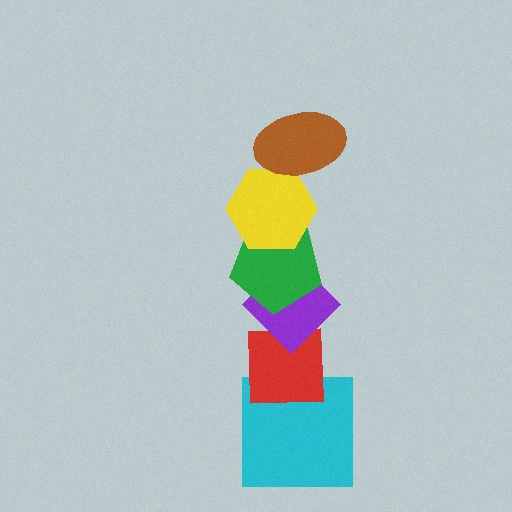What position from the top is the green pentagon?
The green pentagon is 3rd from the top.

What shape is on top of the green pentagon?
The yellow hexagon is on top of the green pentagon.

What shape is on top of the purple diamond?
The green pentagon is on top of the purple diamond.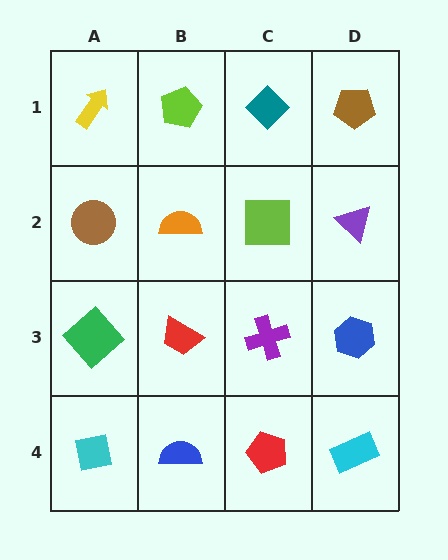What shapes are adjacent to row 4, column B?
A red trapezoid (row 3, column B), a cyan square (row 4, column A), a red pentagon (row 4, column C).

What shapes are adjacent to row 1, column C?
A lime square (row 2, column C), a lime pentagon (row 1, column B), a brown pentagon (row 1, column D).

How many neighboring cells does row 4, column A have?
2.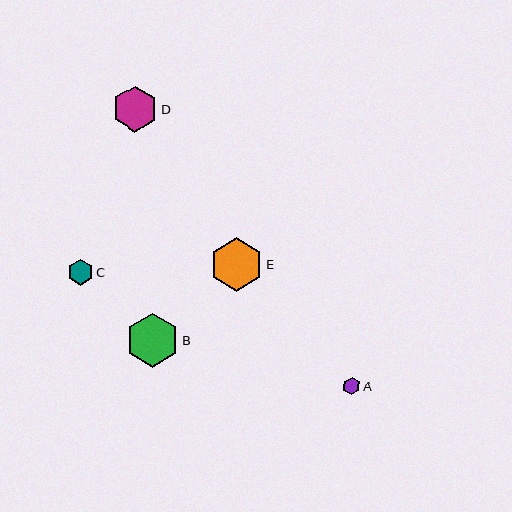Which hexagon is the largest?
Hexagon B is the largest with a size of approximately 54 pixels.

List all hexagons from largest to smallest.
From largest to smallest: B, E, D, C, A.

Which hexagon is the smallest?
Hexagon A is the smallest with a size of approximately 17 pixels.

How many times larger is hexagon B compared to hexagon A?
Hexagon B is approximately 3.1 times the size of hexagon A.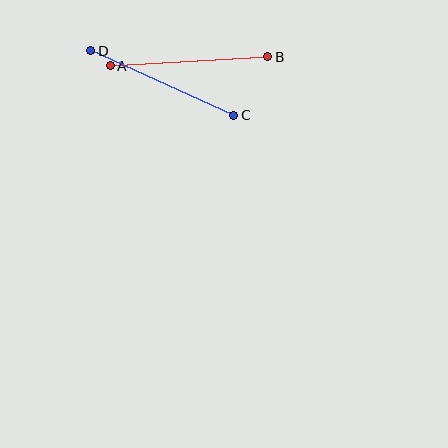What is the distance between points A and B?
The distance is approximately 157 pixels.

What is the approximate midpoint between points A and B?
The midpoint is at approximately (189, 61) pixels.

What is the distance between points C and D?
The distance is approximately 157 pixels.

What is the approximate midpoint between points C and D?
The midpoint is at approximately (162, 83) pixels.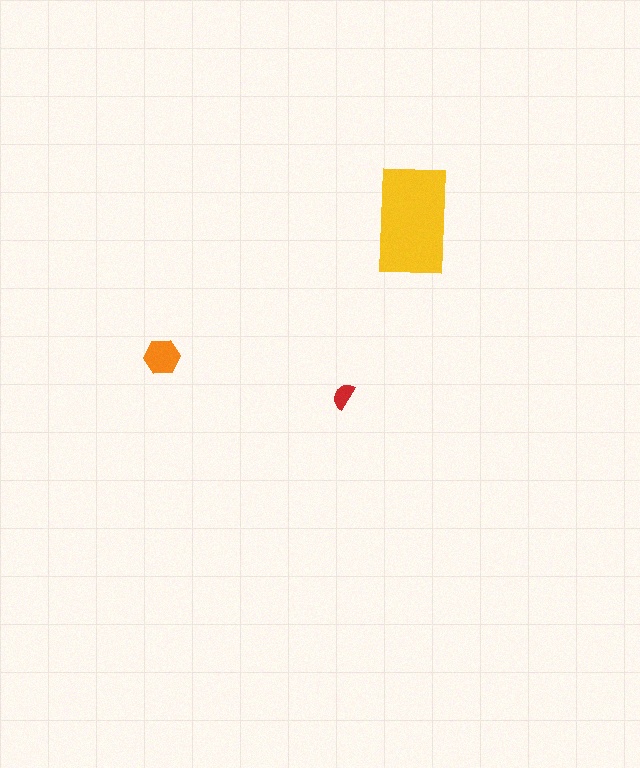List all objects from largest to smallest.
The yellow rectangle, the orange hexagon, the red semicircle.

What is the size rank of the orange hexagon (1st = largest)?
2nd.